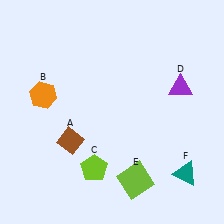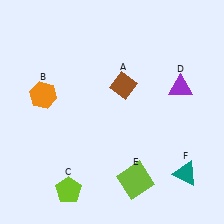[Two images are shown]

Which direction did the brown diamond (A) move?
The brown diamond (A) moved up.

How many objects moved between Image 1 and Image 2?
2 objects moved between the two images.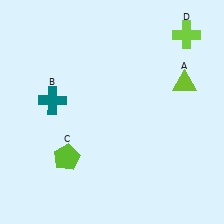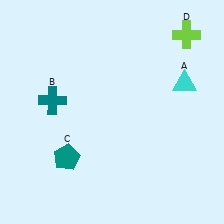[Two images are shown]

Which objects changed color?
A changed from lime to cyan. C changed from lime to teal.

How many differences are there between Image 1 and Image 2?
There are 2 differences between the two images.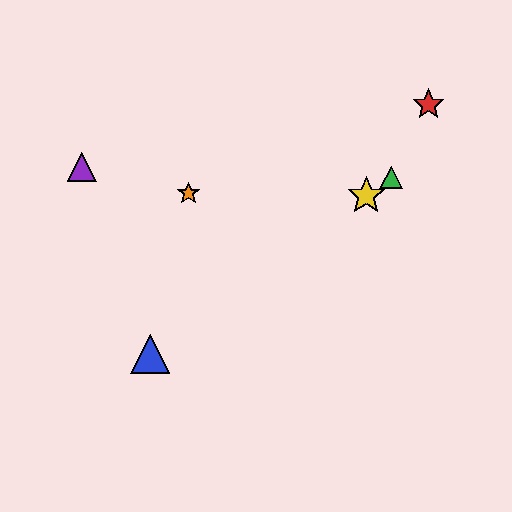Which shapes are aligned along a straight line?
The blue triangle, the green triangle, the yellow star are aligned along a straight line.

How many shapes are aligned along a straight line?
3 shapes (the blue triangle, the green triangle, the yellow star) are aligned along a straight line.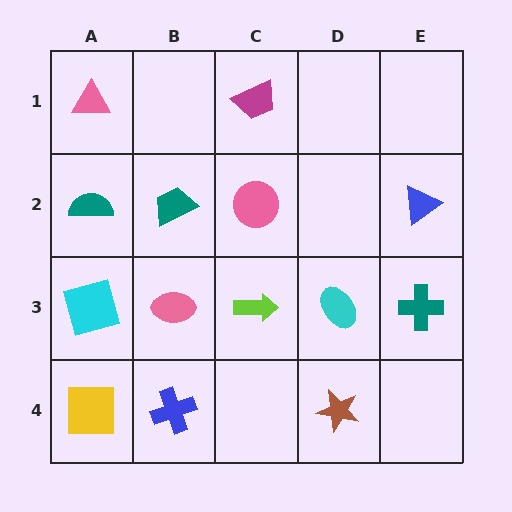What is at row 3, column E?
A teal cross.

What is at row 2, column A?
A teal semicircle.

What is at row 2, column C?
A pink circle.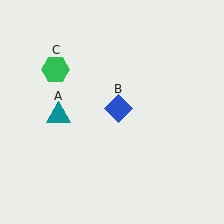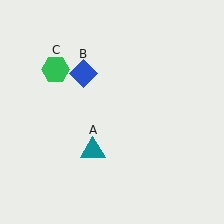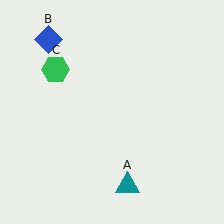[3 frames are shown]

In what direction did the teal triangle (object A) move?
The teal triangle (object A) moved down and to the right.